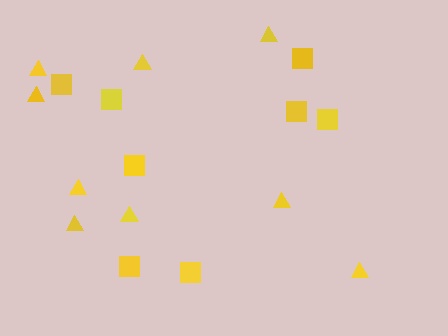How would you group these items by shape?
There are 2 groups: one group of squares (8) and one group of triangles (9).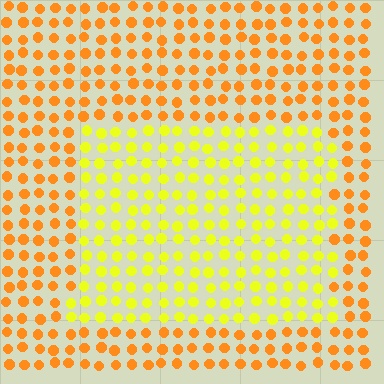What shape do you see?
I see a rectangle.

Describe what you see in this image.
The image is filled with small orange elements in a uniform arrangement. A rectangle-shaped region is visible where the elements are tinted to a slightly different hue, forming a subtle color boundary.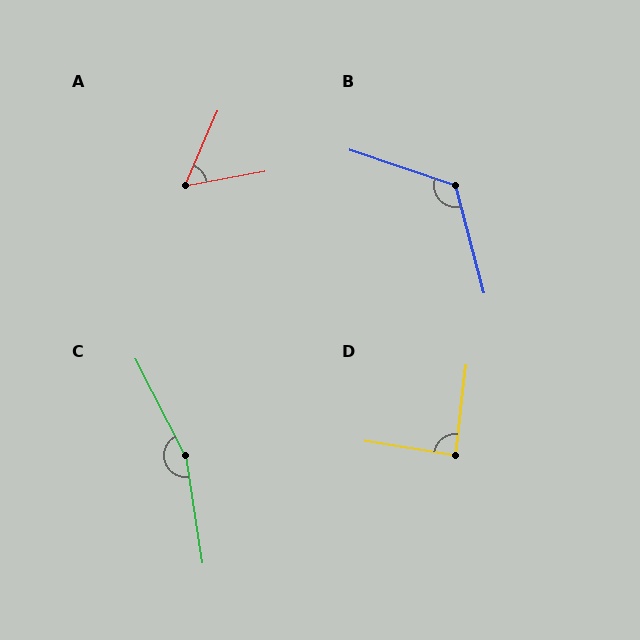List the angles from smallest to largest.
A (56°), D (88°), B (123°), C (161°).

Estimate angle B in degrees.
Approximately 123 degrees.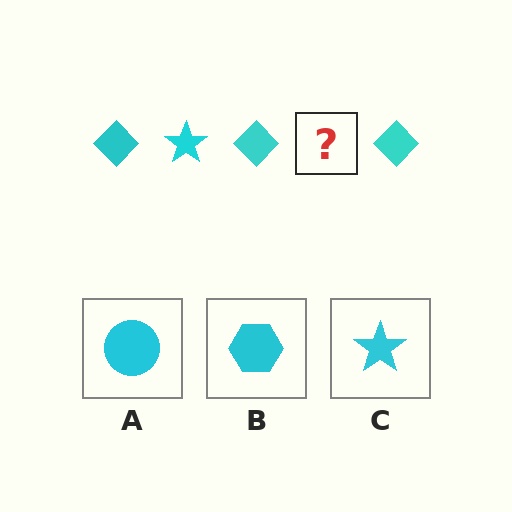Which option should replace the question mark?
Option C.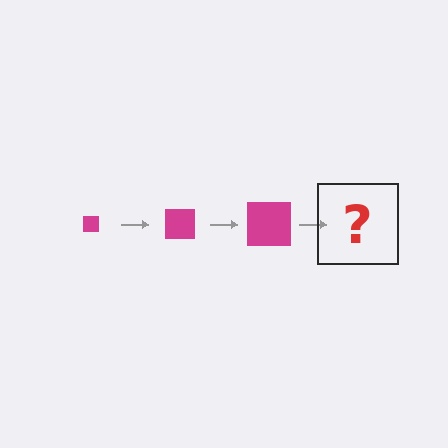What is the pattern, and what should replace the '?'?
The pattern is that the square gets progressively larger each step. The '?' should be a magenta square, larger than the previous one.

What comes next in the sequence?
The next element should be a magenta square, larger than the previous one.